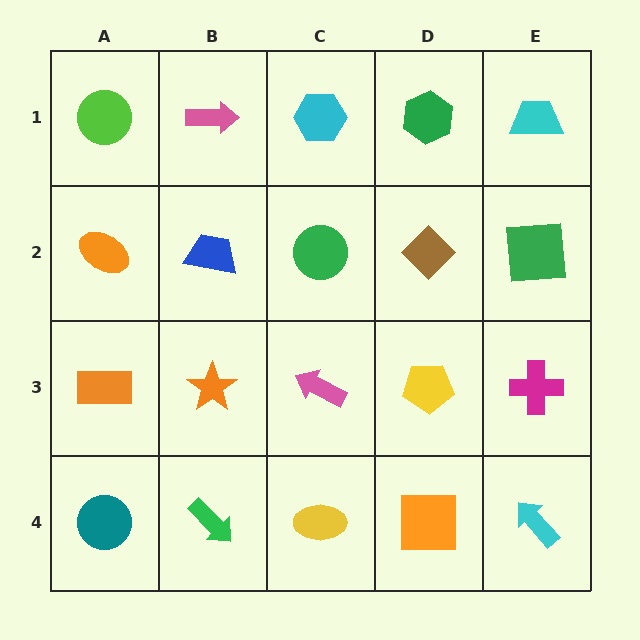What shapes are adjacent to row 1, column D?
A brown diamond (row 2, column D), a cyan hexagon (row 1, column C), a cyan trapezoid (row 1, column E).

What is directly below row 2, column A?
An orange rectangle.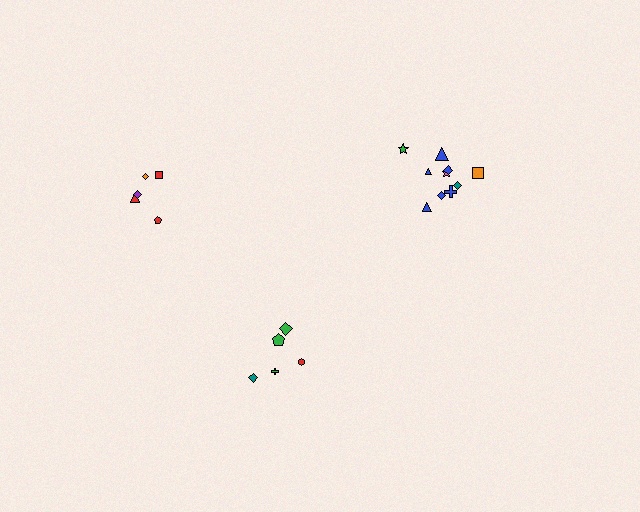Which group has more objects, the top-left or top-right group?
The top-right group.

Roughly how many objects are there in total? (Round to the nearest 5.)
Roughly 20 objects in total.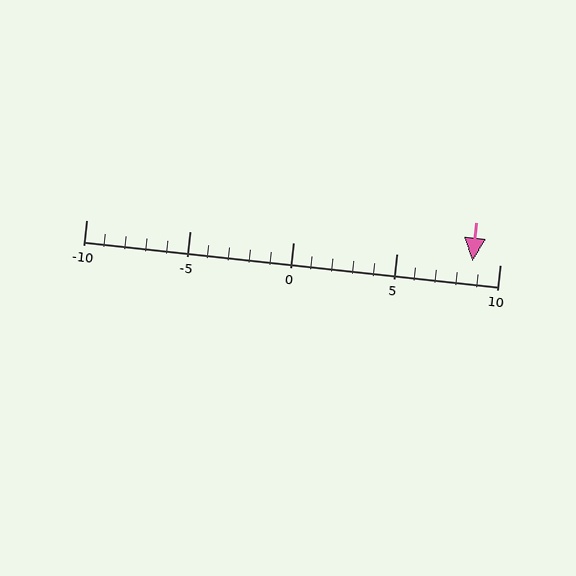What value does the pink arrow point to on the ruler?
The pink arrow points to approximately 9.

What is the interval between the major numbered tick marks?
The major tick marks are spaced 5 units apart.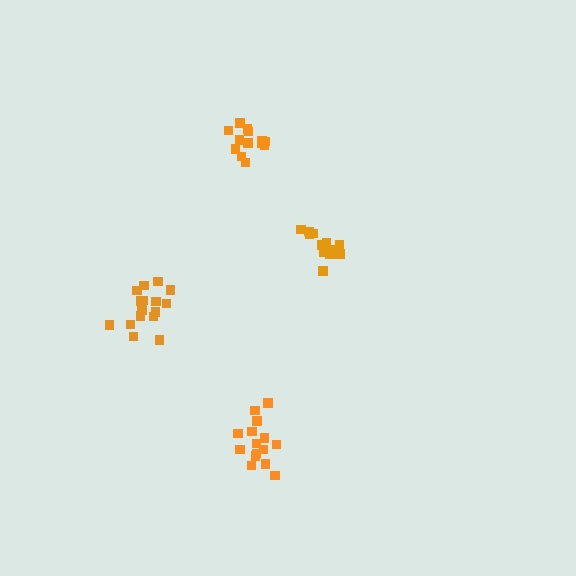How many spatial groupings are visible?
There are 4 spatial groupings.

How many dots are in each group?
Group 1: 13 dots, Group 2: 15 dots, Group 3: 18 dots, Group 4: 13 dots (59 total).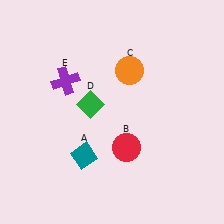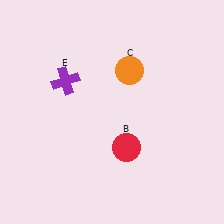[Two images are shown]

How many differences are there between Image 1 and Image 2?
There are 2 differences between the two images.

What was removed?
The teal diamond (A), the green diamond (D) were removed in Image 2.